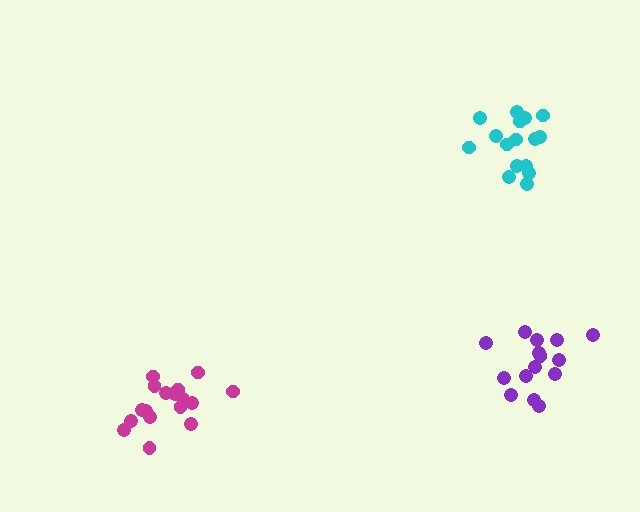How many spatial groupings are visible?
There are 3 spatial groupings.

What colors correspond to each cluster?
The clusters are colored: magenta, purple, cyan.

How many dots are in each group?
Group 1: 17 dots, Group 2: 15 dots, Group 3: 16 dots (48 total).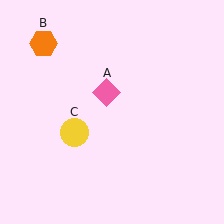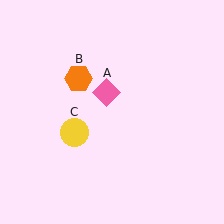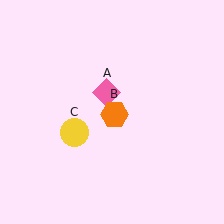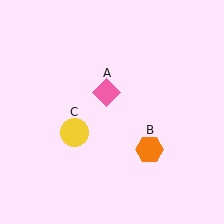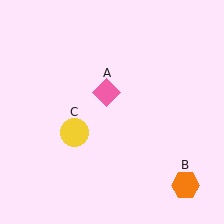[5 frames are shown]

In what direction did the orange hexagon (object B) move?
The orange hexagon (object B) moved down and to the right.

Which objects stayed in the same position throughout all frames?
Pink diamond (object A) and yellow circle (object C) remained stationary.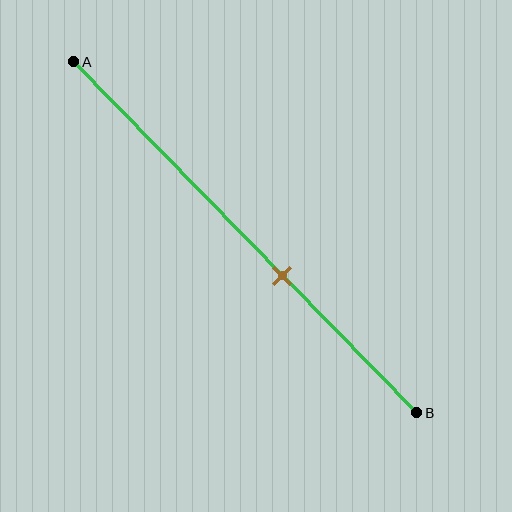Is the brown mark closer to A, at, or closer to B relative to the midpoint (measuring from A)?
The brown mark is closer to point B than the midpoint of segment AB.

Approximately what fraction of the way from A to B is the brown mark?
The brown mark is approximately 60% of the way from A to B.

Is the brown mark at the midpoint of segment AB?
No, the mark is at about 60% from A, not at the 50% midpoint.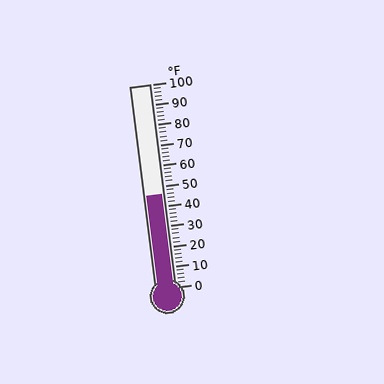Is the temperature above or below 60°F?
The temperature is below 60°F.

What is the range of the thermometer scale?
The thermometer scale ranges from 0°F to 100°F.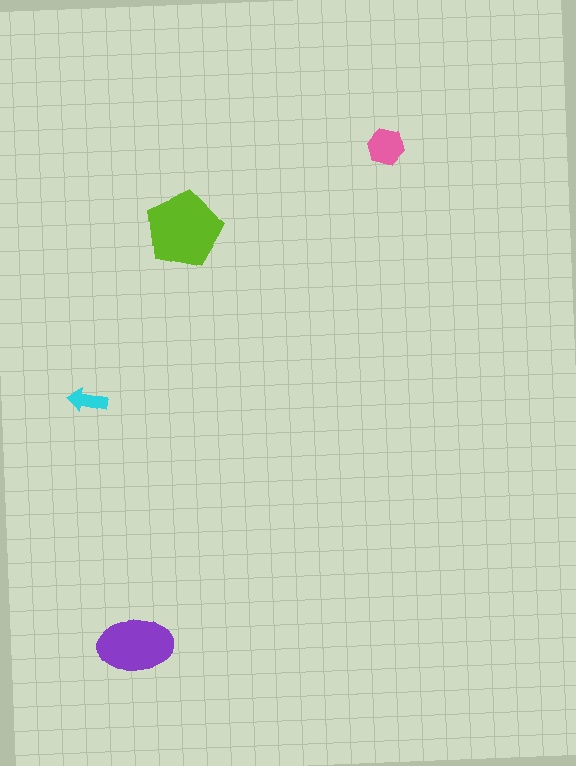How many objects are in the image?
There are 4 objects in the image.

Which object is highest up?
The pink hexagon is topmost.